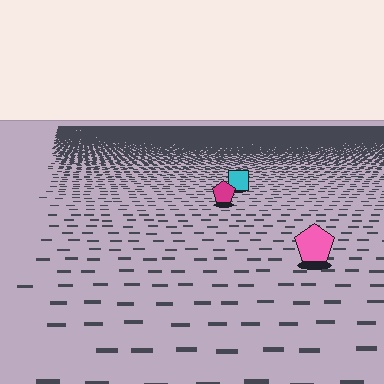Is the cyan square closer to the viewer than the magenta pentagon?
No. The magenta pentagon is closer — you can tell from the texture gradient: the ground texture is coarser near it.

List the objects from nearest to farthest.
From nearest to farthest: the pink pentagon, the magenta pentagon, the cyan square.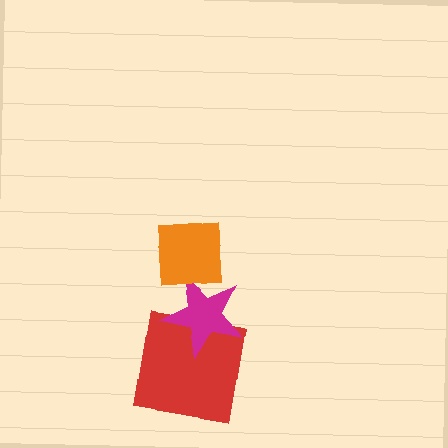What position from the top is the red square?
The red square is 3rd from the top.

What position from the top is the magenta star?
The magenta star is 2nd from the top.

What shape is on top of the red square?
The magenta star is on top of the red square.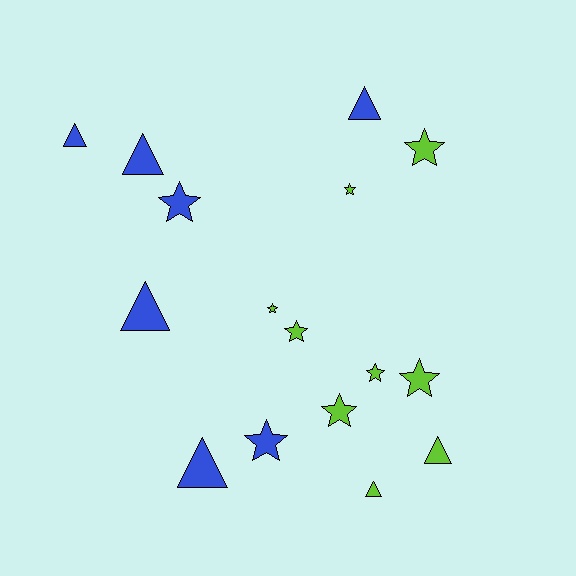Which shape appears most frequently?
Star, with 9 objects.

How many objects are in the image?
There are 16 objects.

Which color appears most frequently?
Lime, with 9 objects.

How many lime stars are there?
There are 7 lime stars.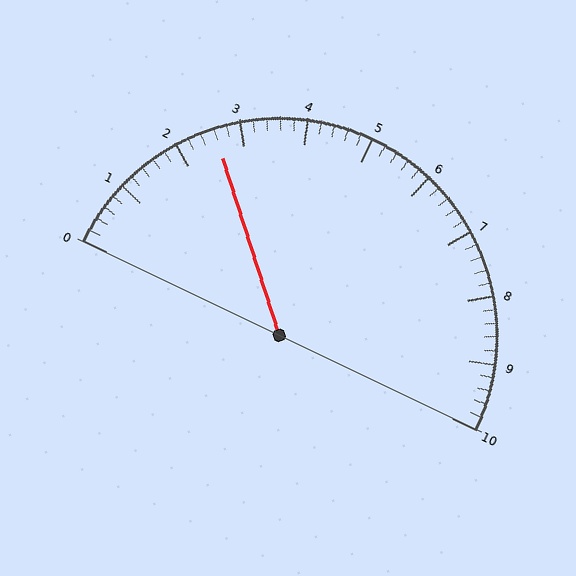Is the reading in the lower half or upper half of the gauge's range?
The reading is in the lower half of the range (0 to 10).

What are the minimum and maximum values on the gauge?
The gauge ranges from 0 to 10.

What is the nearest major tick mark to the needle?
The nearest major tick mark is 3.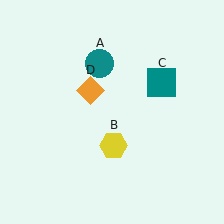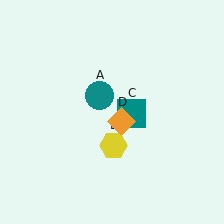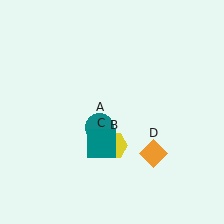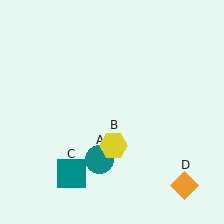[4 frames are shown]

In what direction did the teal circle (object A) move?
The teal circle (object A) moved down.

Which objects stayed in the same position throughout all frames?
Yellow hexagon (object B) remained stationary.